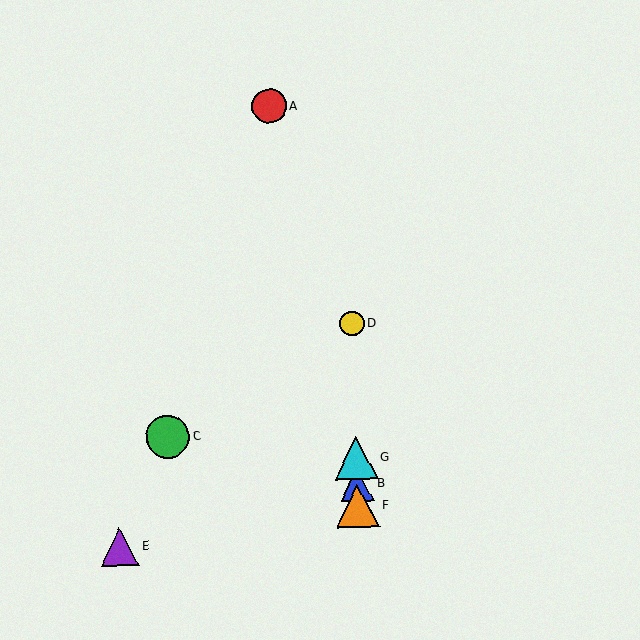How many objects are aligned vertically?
4 objects (B, D, F, G) are aligned vertically.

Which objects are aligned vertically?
Objects B, D, F, G are aligned vertically.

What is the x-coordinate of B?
Object B is at x≈357.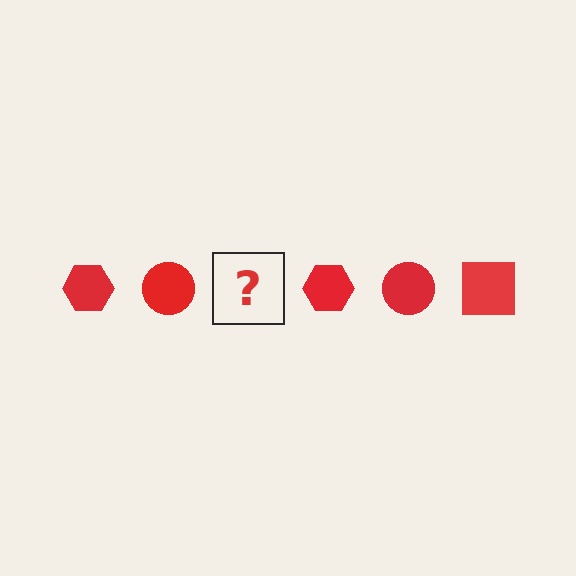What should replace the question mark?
The question mark should be replaced with a red square.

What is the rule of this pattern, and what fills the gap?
The rule is that the pattern cycles through hexagon, circle, square shapes in red. The gap should be filled with a red square.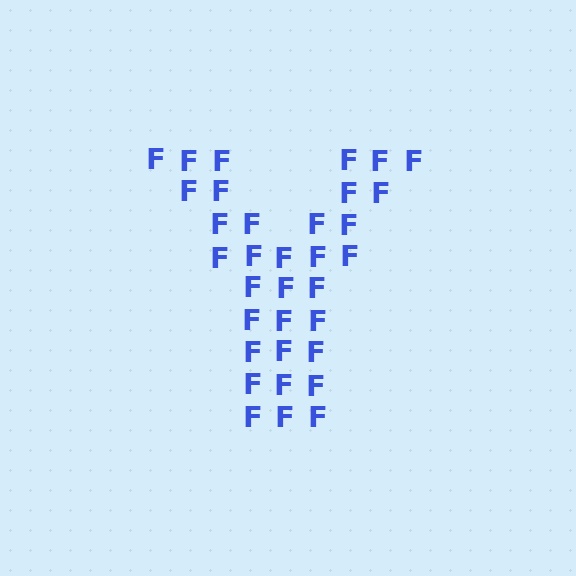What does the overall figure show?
The overall figure shows the letter Y.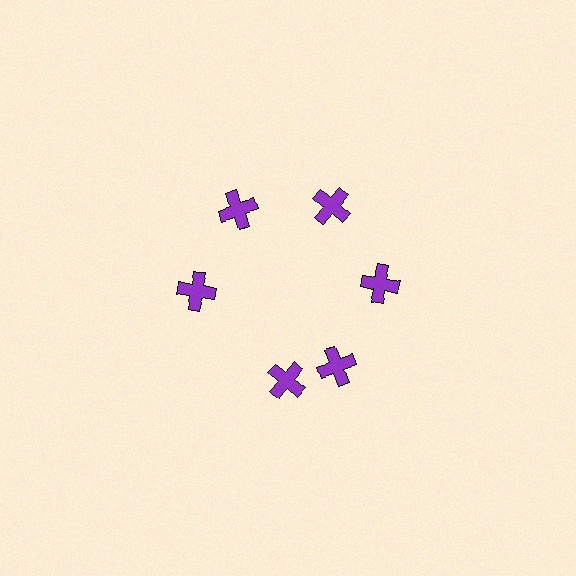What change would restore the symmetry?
The symmetry would be restored by rotating it back into even spacing with its neighbors so that all 6 crosses sit at equal angles and equal distance from the center.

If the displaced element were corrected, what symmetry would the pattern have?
It would have 6-fold rotational symmetry — the pattern would map onto itself every 60 degrees.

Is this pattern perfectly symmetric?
No. The 6 purple crosses are arranged in a ring, but one element near the 7 o'clock position is rotated out of alignment along the ring, breaking the 6-fold rotational symmetry.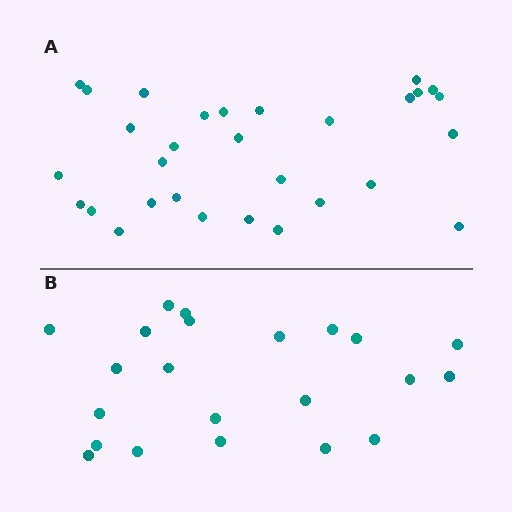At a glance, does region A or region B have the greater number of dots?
Region A (the top region) has more dots.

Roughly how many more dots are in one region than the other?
Region A has roughly 8 or so more dots than region B.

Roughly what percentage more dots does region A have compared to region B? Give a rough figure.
About 35% more.